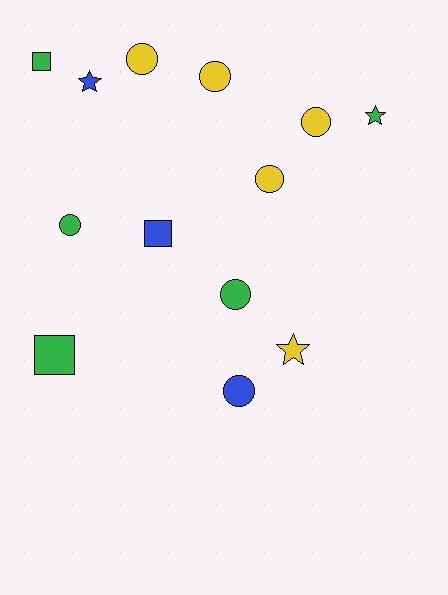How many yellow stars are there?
There is 1 yellow star.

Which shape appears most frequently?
Circle, with 7 objects.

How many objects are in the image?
There are 13 objects.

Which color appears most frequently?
Yellow, with 5 objects.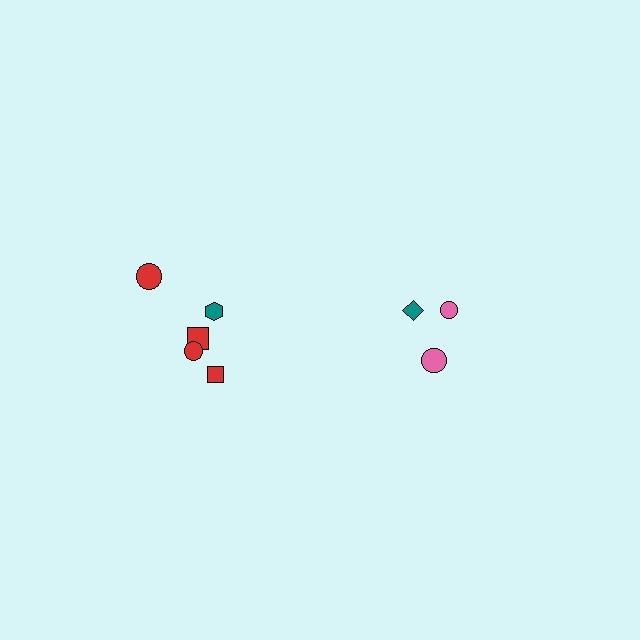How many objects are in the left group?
There are 5 objects.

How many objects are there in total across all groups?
There are 8 objects.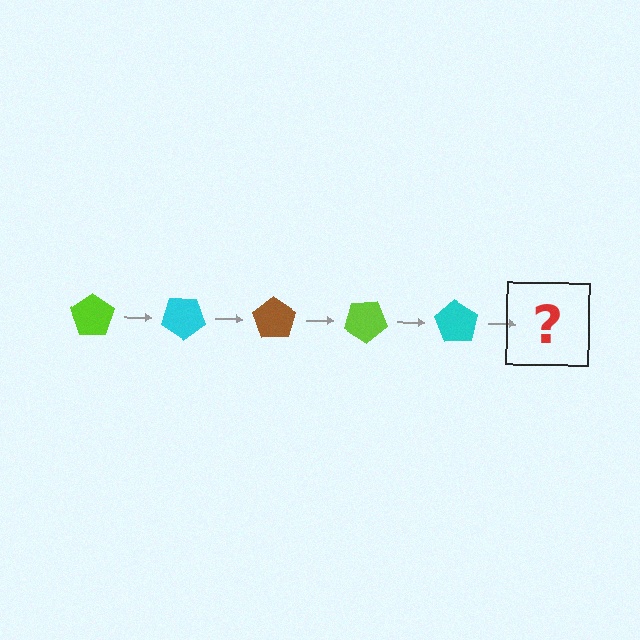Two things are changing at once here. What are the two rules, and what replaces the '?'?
The two rules are that it rotates 35 degrees each step and the color cycles through lime, cyan, and brown. The '?' should be a brown pentagon, rotated 175 degrees from the start.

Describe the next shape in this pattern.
It should be a brown pentagon, rotated 175 degrees from the start.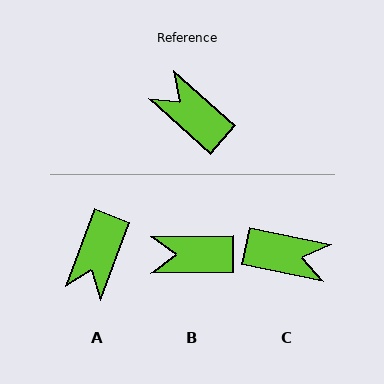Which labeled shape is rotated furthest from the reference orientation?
C, about 151 degrees away.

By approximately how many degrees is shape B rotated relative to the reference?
Approximately 42 degrees counter-clockwise.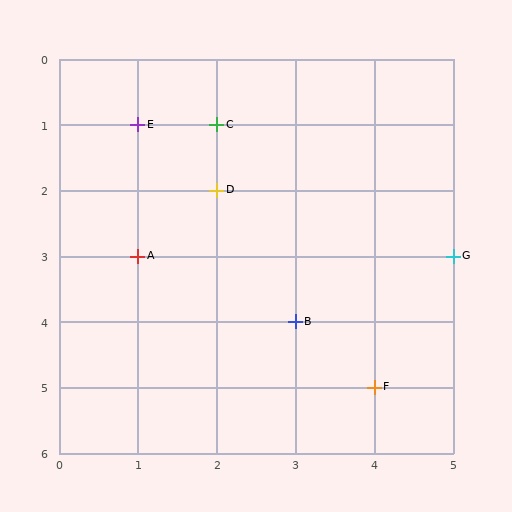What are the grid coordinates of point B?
Point B is at grid coordinates (3, 4).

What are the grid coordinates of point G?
Point G is at grid coordinates (5, 3).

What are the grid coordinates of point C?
Point C is at grid coordinates (2, 1).